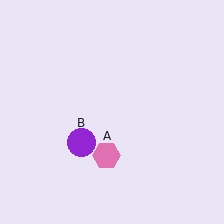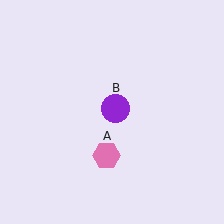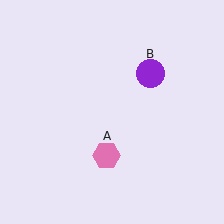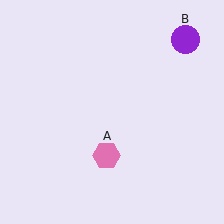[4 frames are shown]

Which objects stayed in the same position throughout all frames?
Pink hexagon (object A) remained stationary.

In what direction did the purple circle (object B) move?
The purple circle (object B) moved up and to the right.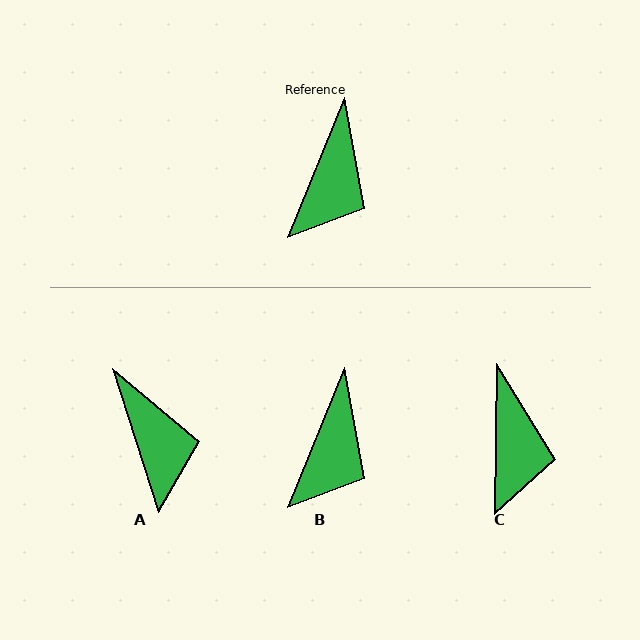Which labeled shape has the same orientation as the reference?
B.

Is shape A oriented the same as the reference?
No, it is off by about 40 degrees.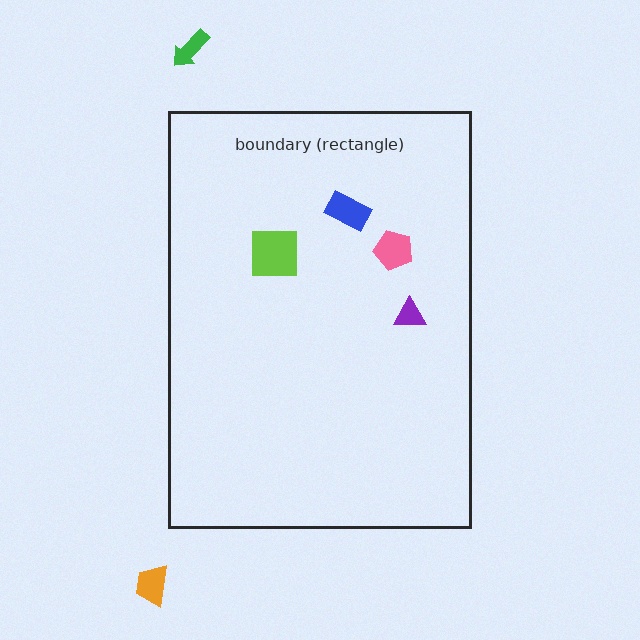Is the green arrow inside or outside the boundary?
Outside.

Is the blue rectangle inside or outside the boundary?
Inside.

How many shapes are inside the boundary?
4 inside, 2 outside.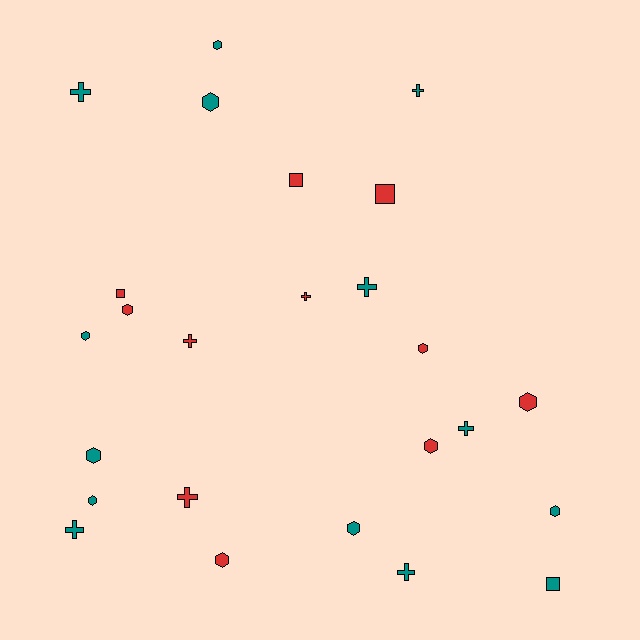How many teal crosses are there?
There are 6 teal crosses.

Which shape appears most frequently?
Hexagon, with 12 objects.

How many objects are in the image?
There are 25 objects.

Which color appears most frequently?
Teal, with 14 objects.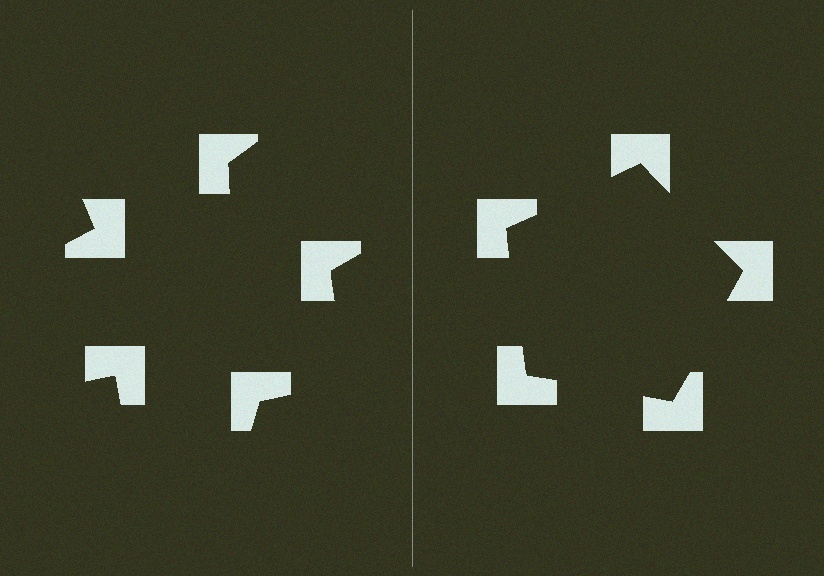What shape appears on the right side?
An illusory pentagon.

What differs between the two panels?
The notched squares are positioned identically on both sides; only the wedge orientations differ. On the right they align to a pentagon; on the left they are misaligned.